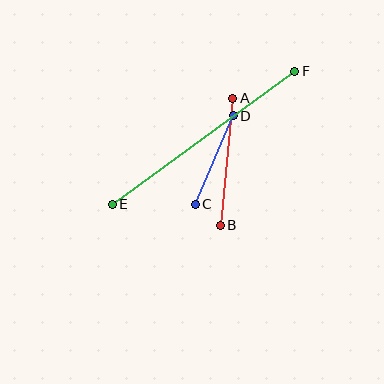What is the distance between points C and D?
The distance is approximately 96 pixels.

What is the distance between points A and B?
The distance is approximately 127 pixels.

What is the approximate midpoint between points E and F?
The midpoint is at approximately (203, 138) pixels.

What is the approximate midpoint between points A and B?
The midpoint is at approximately (226, 162) pixels.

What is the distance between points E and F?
The distance is approximately 226 pixels.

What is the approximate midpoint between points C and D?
The midpoint is at approximately (214, 160) pixels.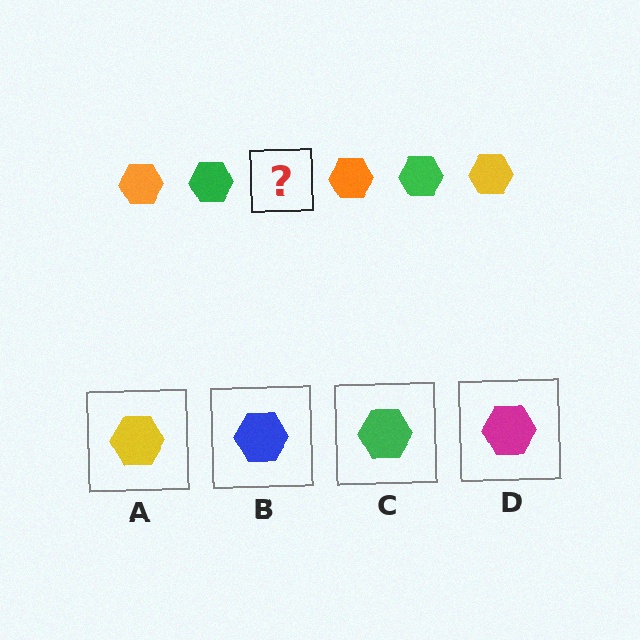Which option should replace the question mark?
Option A.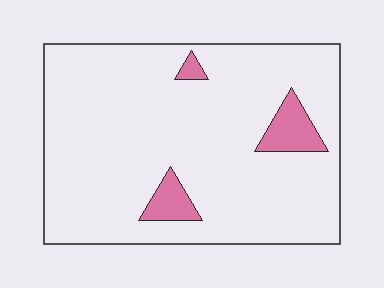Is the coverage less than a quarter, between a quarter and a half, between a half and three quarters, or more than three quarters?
Less than a quarter.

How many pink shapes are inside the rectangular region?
3.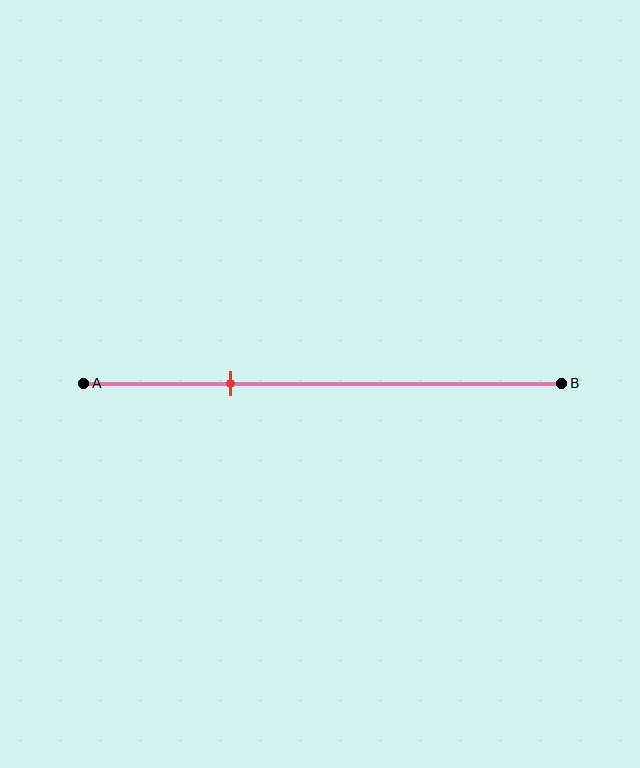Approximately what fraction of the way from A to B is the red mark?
The red mark is approximately 30% of the way from A to B.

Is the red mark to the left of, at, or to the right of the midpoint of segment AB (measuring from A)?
The red mark is to the left of the midpoint of segment AB.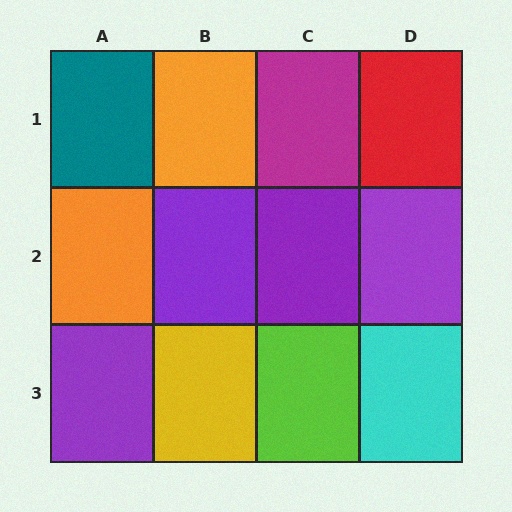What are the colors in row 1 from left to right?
Teal, orange, magenta, red.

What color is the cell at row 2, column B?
Purple.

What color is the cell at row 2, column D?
Purple.